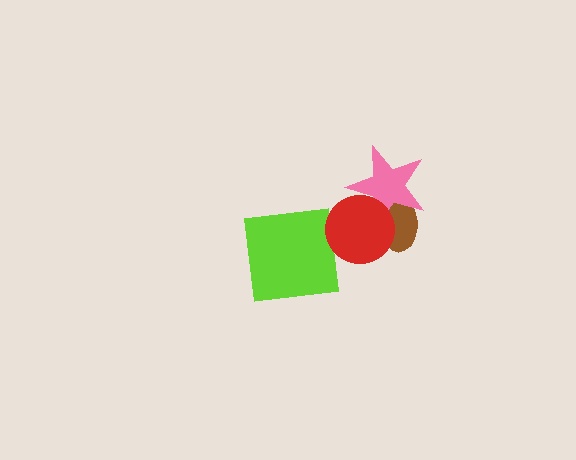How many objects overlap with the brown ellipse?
2 objects overlap with the brown ellipse.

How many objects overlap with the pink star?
2 objects overlap with the pink star.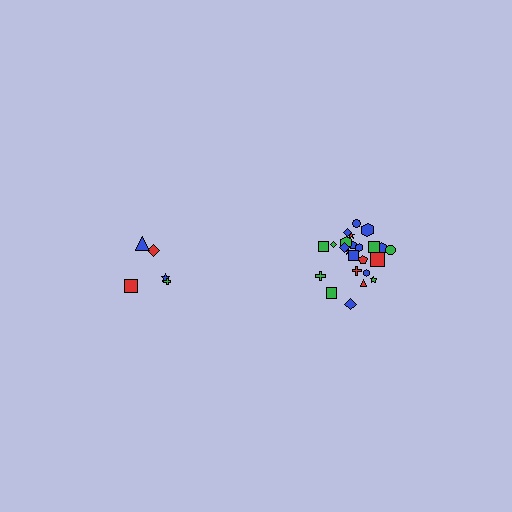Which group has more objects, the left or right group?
The right group.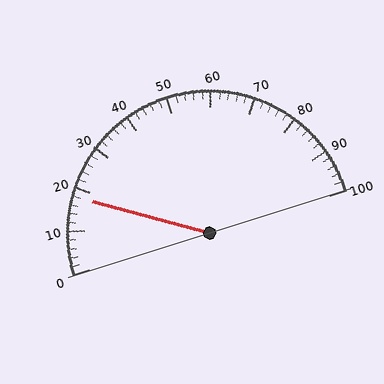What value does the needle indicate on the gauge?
The needle indicates approximately 18.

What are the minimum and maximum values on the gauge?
The gauge ranges from 0 to 100.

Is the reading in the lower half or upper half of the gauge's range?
The reading is in the lower half of the range (0 to 100).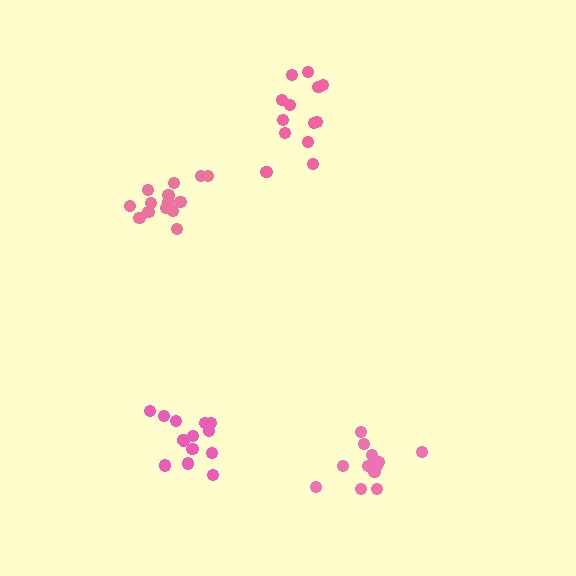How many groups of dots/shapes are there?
There are 4 groups.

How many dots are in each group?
Group 1: 12 dots, Group 2: 15 dots, Group 3: 14 dots, Group 4: 13 dots (54 total).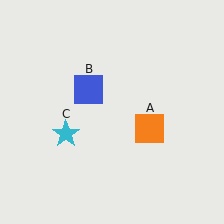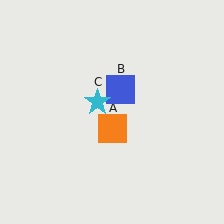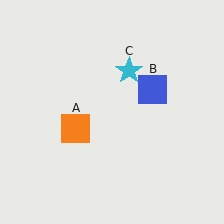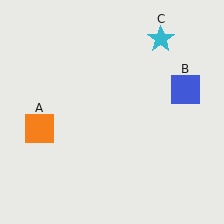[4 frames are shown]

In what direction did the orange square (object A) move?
The orange square (object A) moved left.